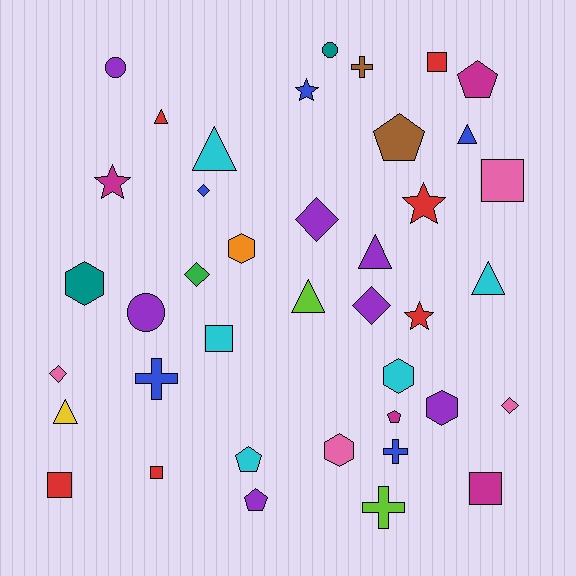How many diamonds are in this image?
There are 6 diamonds.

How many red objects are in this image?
There are 6 red objects.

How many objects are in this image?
There are 40 objects.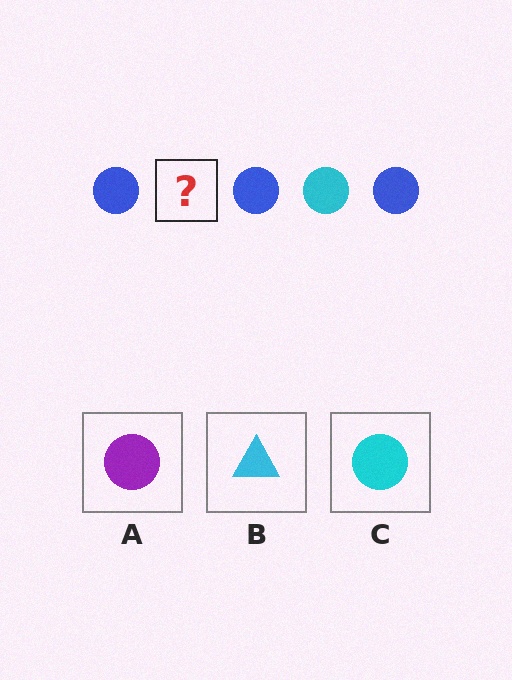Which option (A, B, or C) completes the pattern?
C.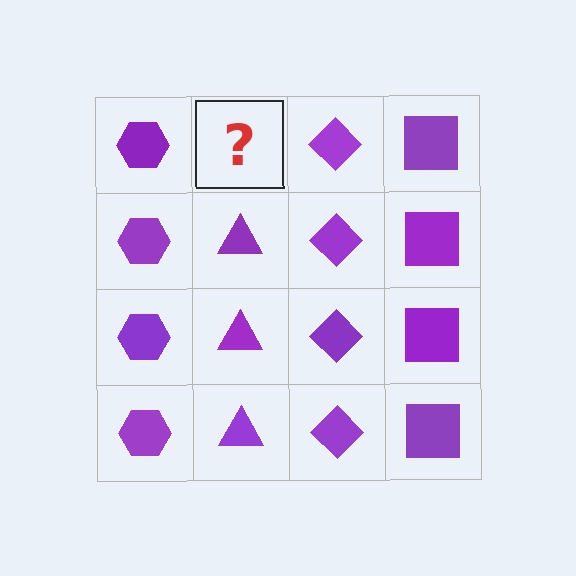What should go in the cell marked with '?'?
The missing cell should contain a purple triangle.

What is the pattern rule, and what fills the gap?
The rule is that each column has a consistent shape. The gap should be filled with a purple triangle.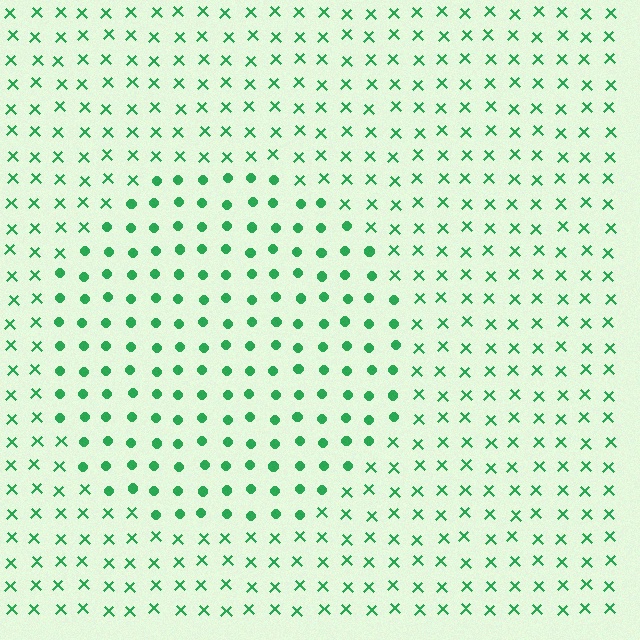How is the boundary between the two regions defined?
The boundary is defined by a change in element shape: circles inside vs. X marks outside. All elements share the same color and spacing.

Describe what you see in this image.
The image is filled with small green elements arranged in a uniform grid. A circle-shaped region contains circles, while the surrounding area contains X marks. The boundary is defined purely by the change in element shape.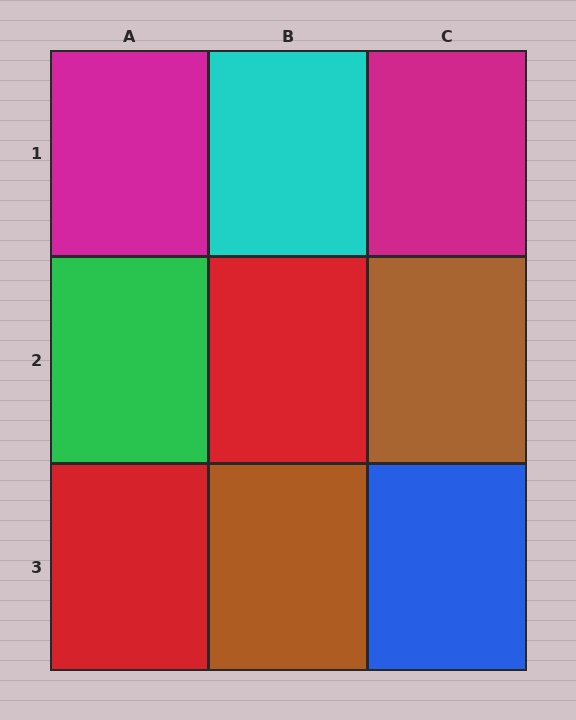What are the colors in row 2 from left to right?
Green, red, brown.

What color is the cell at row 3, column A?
Red.